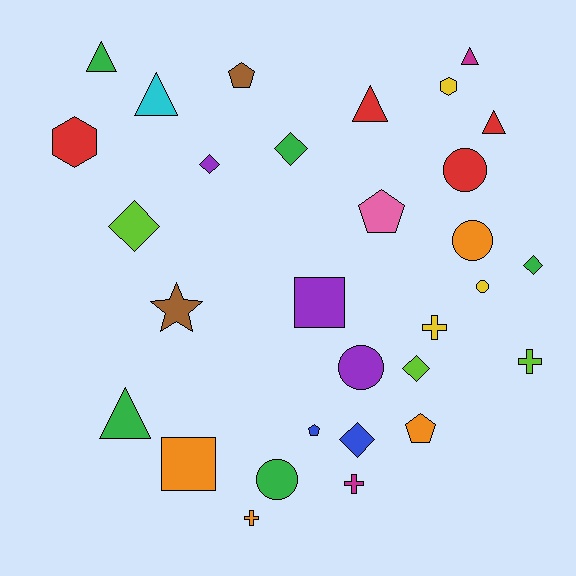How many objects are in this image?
There are 30 objects.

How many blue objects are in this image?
There are 2 blue objects.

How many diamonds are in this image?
There are 6 diamonds.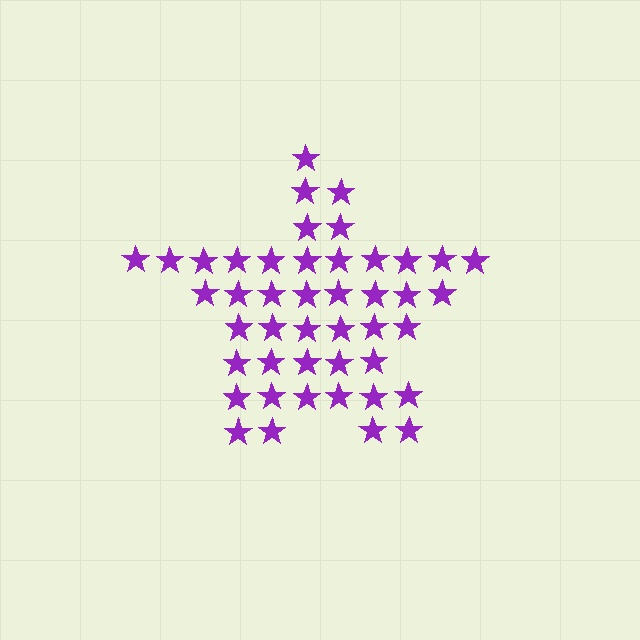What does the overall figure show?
The overall figure shows a star.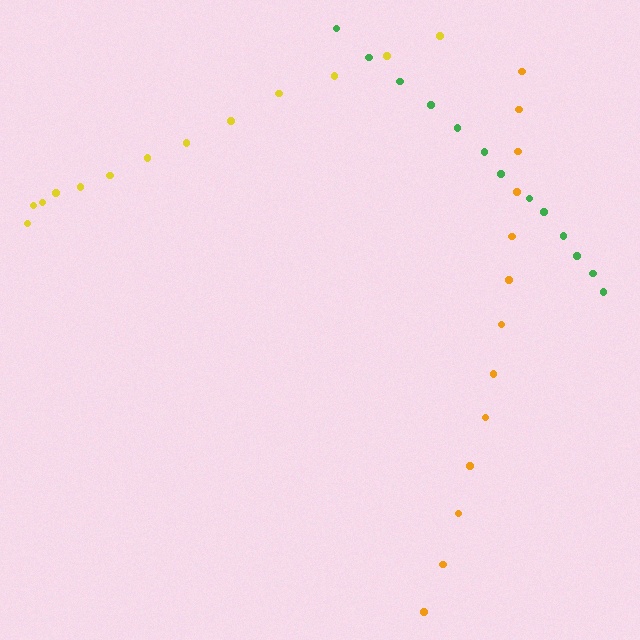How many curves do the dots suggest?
There are 3 distinct paths.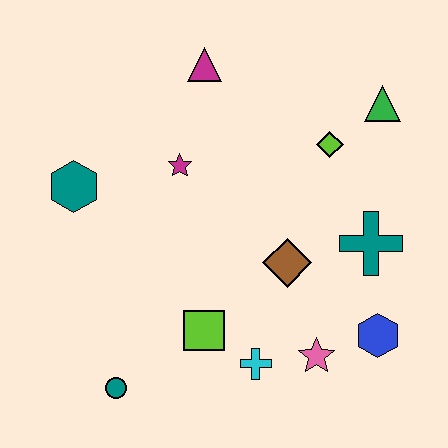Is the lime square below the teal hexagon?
Yes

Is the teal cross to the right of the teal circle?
Yes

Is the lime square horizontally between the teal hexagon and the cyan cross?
Yes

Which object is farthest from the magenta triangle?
The teal circle is farthest from the magenta triangle.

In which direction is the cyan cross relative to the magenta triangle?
The cyan cross is below the magenta triangle.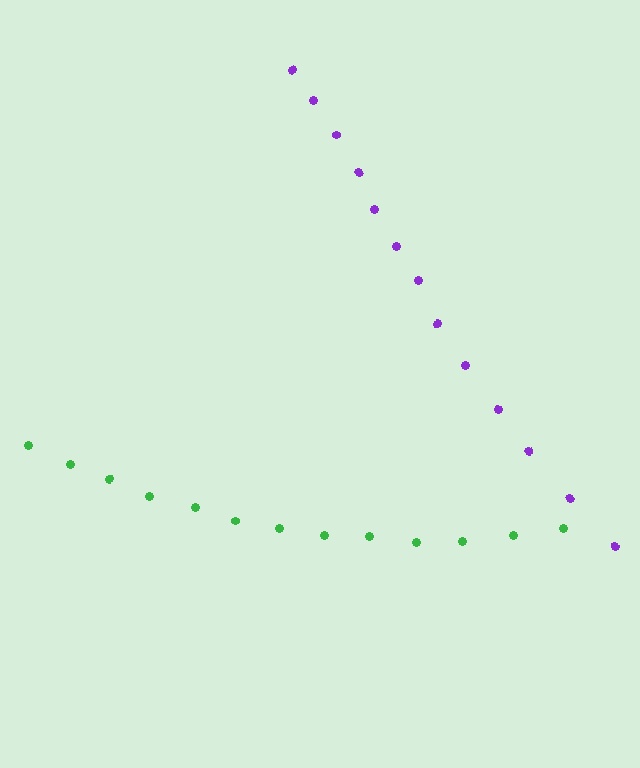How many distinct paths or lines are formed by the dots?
There are 2 distinct paths.